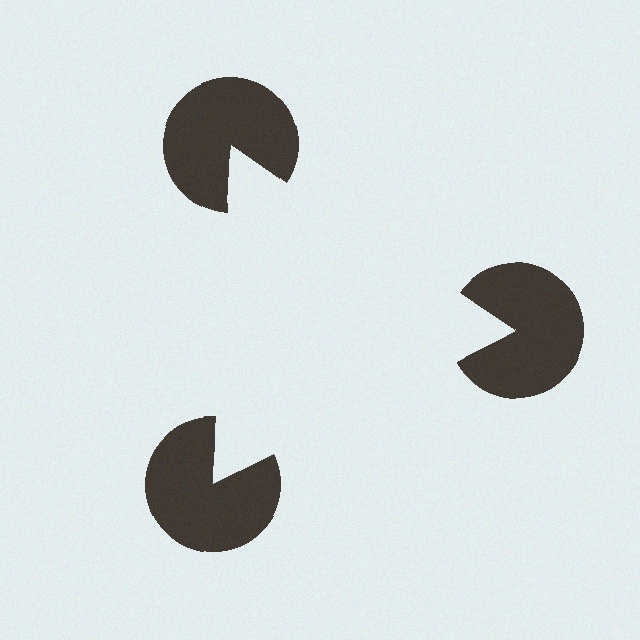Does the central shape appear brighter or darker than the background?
It typically appears slightly brighter than the background, even though no actual brightness change is drawn.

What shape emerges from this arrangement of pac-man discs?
An illusory triangle — its edges are inferred from the aligned wedge cuts in the pac-man discs, not physically drawn.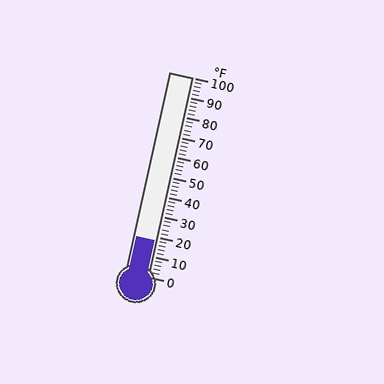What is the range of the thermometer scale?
The thermometer scale ranges from 0°F to 100°F.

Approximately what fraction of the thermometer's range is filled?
The thermometer is filled to approximately 20% of its range.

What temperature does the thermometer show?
The thermometer shows approximately 18°F.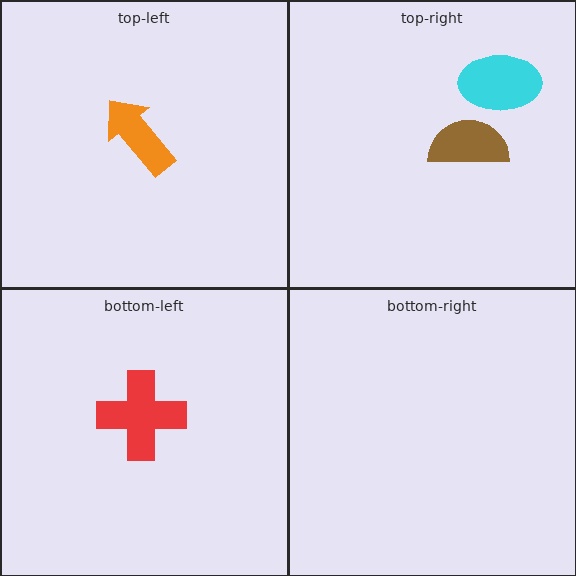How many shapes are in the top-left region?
1.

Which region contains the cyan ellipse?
The top-right region.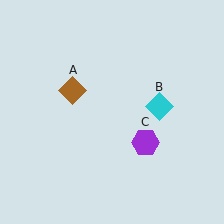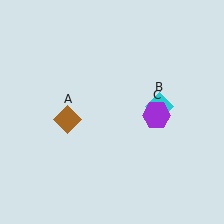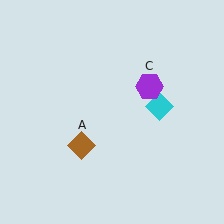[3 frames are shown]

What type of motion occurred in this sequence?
The brown diamond (object A), purple hexagon (object C) rotated counterclockwise around the center of the scene.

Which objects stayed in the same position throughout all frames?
Cyan diamond (object B) remained stationary.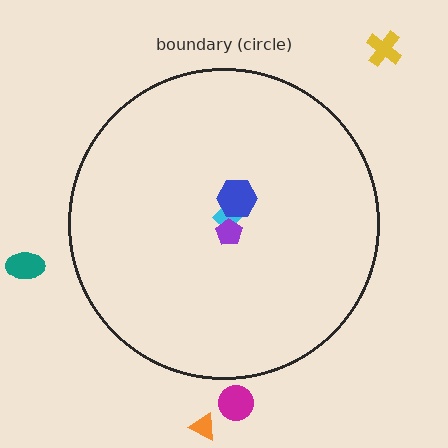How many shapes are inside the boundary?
3 inside, 4 outside.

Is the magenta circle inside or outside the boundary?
Outside.